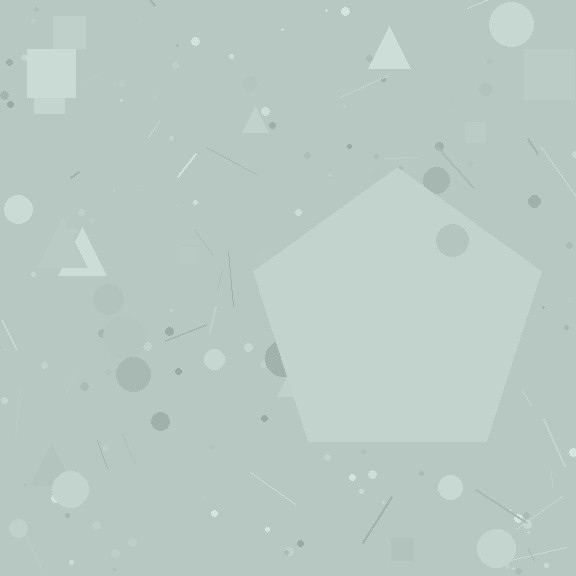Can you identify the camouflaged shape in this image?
The camouflaged shape is a pentagon.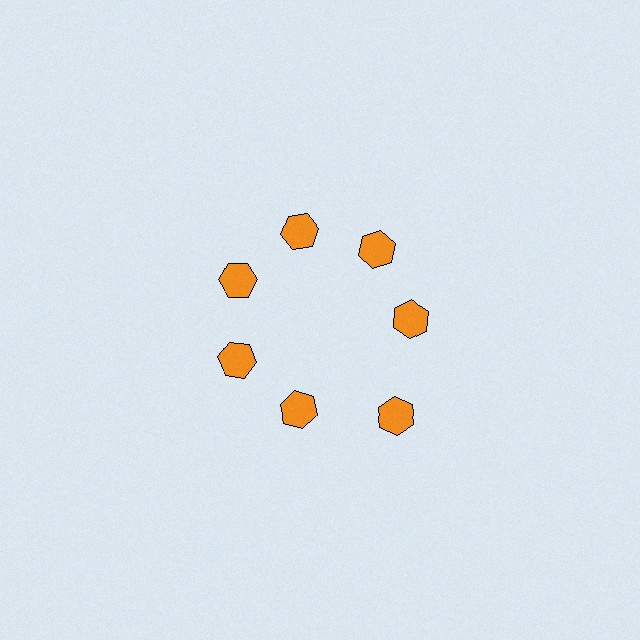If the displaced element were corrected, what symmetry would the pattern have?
It would have 7-fold rotational symmetry — the pattern would map onto itself every 51 degrees.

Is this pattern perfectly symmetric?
No. The 7 orange hexagons are arranged in a ring, but one element near the 5 o'clock position is pushed outward from the center, breaking the 7-fold rotational symmetry.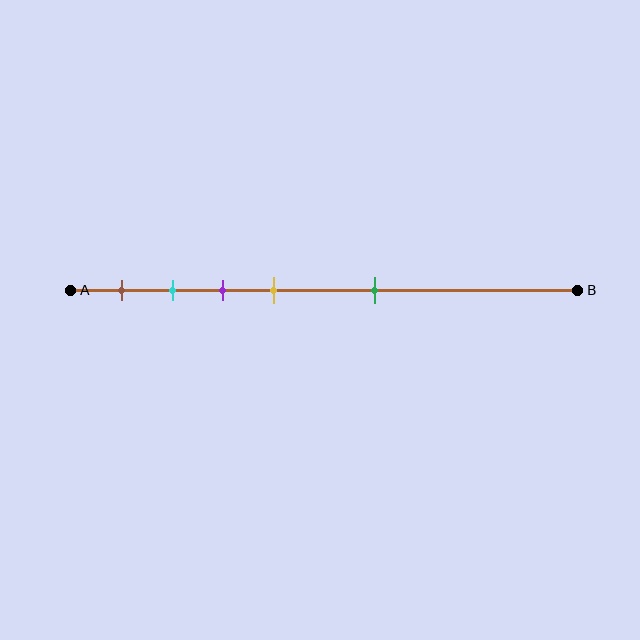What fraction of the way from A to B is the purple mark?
The purple mark is approximately 30% (0.3) of the way from A to B.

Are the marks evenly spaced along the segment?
No, the marks are not evenly spaced.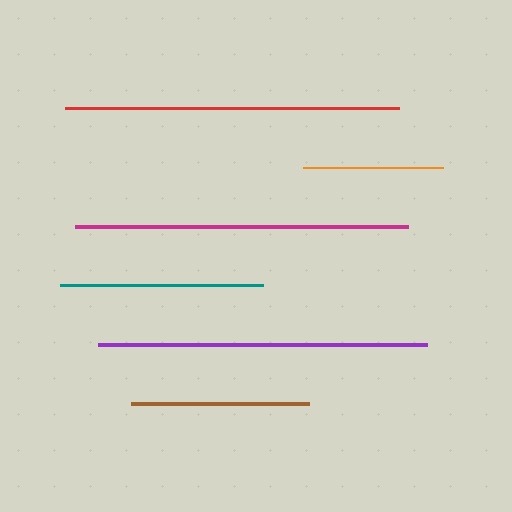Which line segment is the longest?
The red line is the longest at approximately 334 pixels.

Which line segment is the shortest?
The orange line is the shortest at approximately 139 pixels.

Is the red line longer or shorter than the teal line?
The red line is longer than the teal line.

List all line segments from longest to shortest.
From longest to shortest: red, magenta, purple, teal, brown, orange.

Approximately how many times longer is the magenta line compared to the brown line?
The magenta line is approximately 1.9 times the length of the brown line.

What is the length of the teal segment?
The teal segment is approximately 203 pixels long.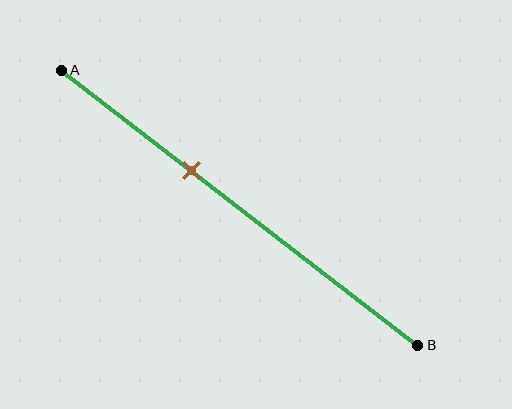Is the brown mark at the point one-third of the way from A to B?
No, the mark is at about 35% from A, not at the 33% one-third point.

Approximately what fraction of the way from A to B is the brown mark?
The brown mark is approximately 35% of the way from A to B.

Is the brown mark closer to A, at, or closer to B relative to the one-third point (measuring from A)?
The brown mark is closer to point B than the one-third point of segment AB.